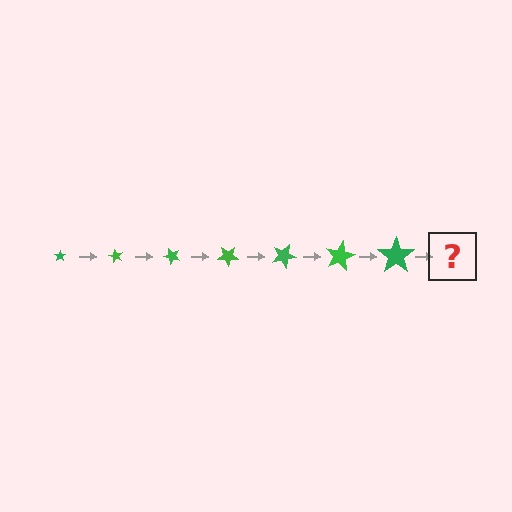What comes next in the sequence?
The next element should be a star, larger than the previous one and rotated 420 degrees from the start.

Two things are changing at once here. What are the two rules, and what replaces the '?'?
The two rules are that the star grows larger each step and it rotates 60 degrees each step. The '?' should be a star, larger than the previous one and rotated 420 degrees from the start.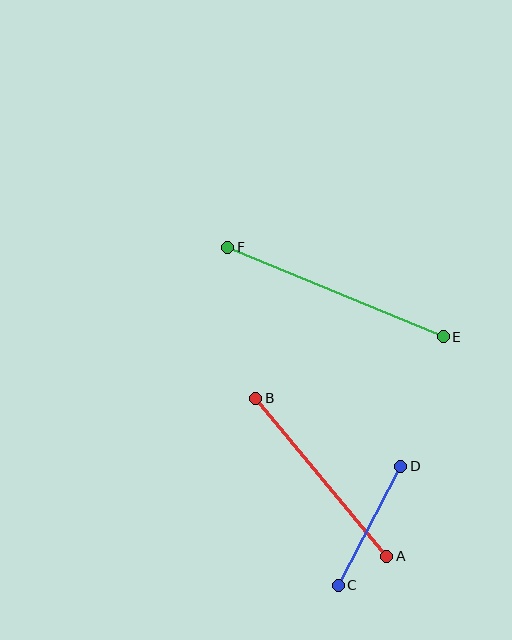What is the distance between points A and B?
The distance is approximately 206 pixels.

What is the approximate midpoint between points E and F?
The midpoint is at approximately (336, 292) pixels.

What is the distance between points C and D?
The distance is approximately 135 pixels.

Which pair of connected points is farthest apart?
Points E and F are farthest apart.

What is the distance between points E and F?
The distance is approximately 233 pixels.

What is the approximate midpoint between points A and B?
The midpoint is at approximately (321, 477) pixels.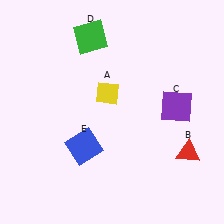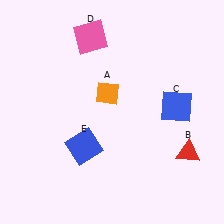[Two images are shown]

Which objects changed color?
A changed from yellow to orange. C changed from purple to blue. D changed from green to pink.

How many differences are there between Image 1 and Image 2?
There are 3 differences between the two images.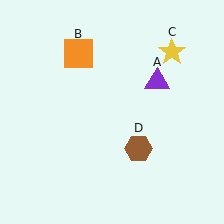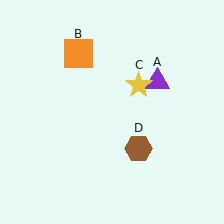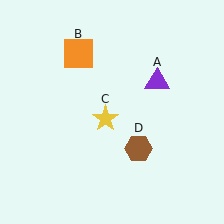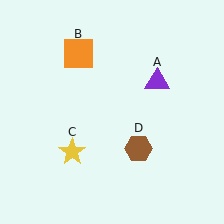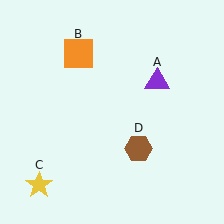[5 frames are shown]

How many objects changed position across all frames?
1 object changed position: yellow star (object C).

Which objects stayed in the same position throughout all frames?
Purple triangle (object A) and orange square (object B) and brown hexagon (object D) remained stationary.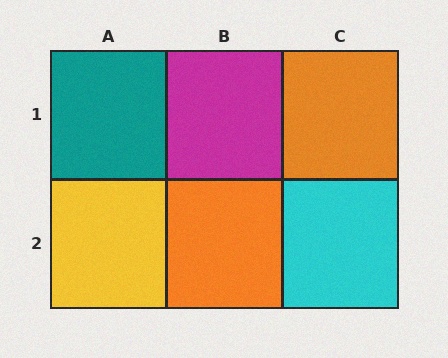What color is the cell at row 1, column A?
Teal.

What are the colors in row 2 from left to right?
Yellow, orange, cyan.